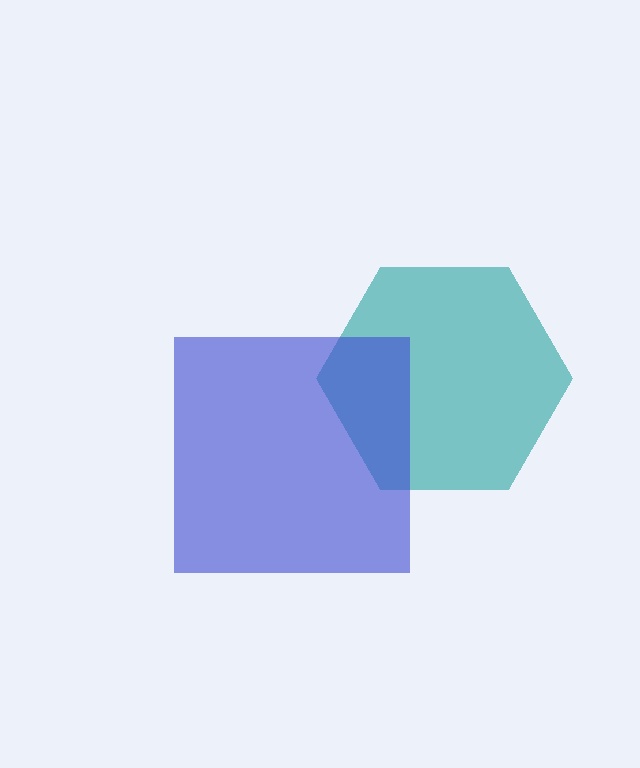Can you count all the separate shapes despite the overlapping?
Yes, there are 2 separate shapes.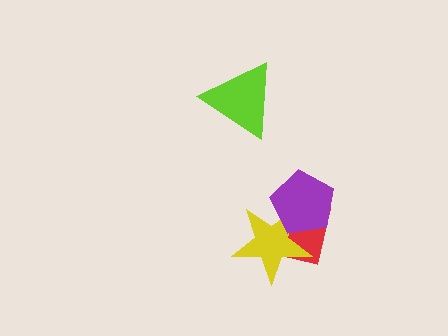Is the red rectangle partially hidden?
Yes, it is partially covered by another shape.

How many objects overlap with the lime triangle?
0 objects overlap with the lime triangle.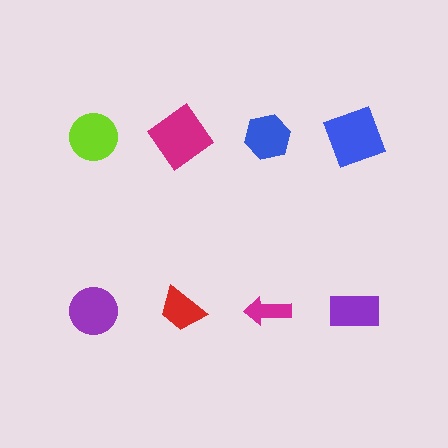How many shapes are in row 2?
4 shapes.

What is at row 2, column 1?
A purple circle.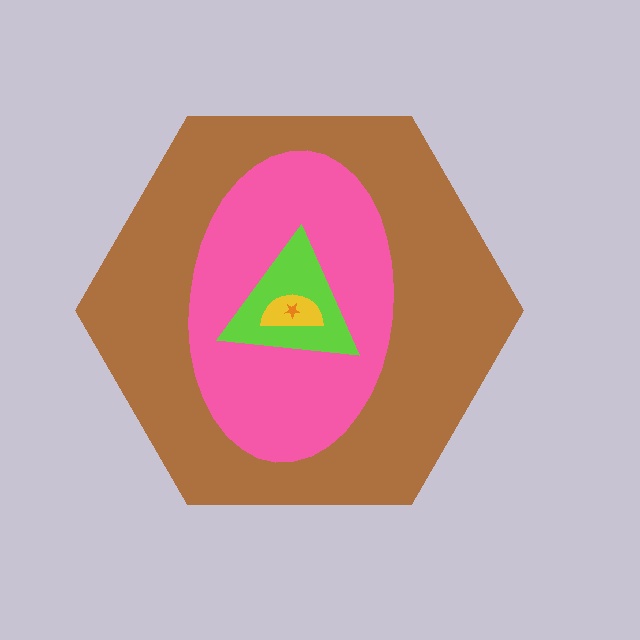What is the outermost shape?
The brown hexagon.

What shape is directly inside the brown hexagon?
The pink ellipse.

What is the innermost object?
The orange star.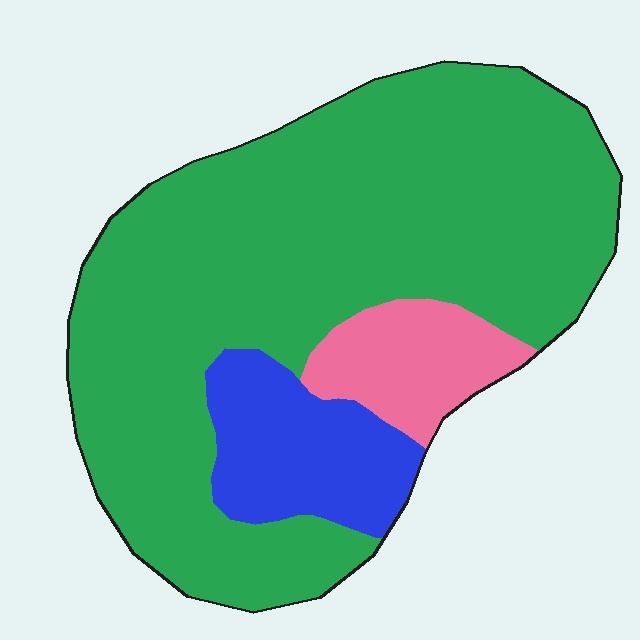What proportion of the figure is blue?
Blue covers 14% of the figure.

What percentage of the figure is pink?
Pink covers roughly 10% of the figure.